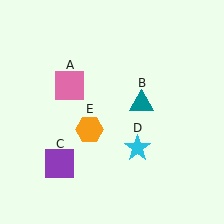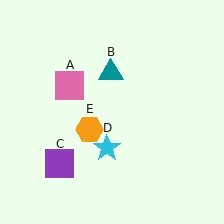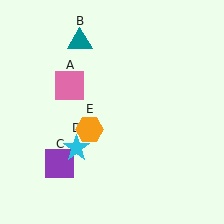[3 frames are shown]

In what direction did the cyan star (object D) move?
The cyan star (object D) moved left.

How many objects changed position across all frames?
2 objects changed position: teal triangle (object B), cyan star (object D).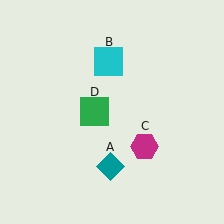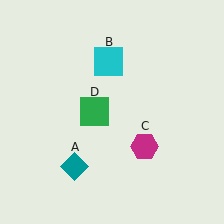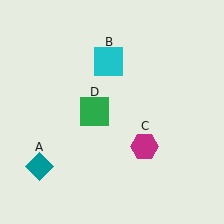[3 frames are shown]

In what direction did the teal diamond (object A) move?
The teal diamond (object A) moved left.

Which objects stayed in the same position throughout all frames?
Cyan square (object B) and magenta hexagon (object C) and green square (object D) remained stationary.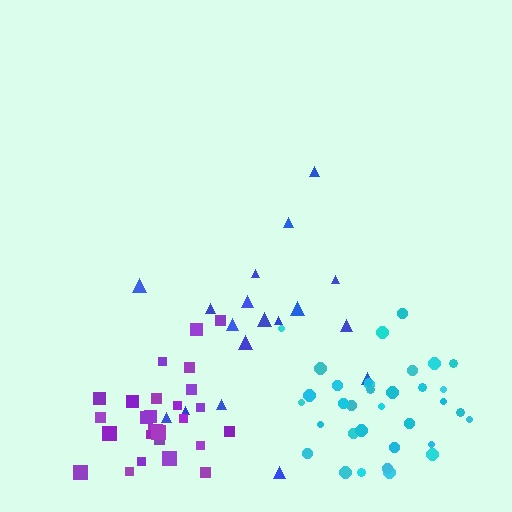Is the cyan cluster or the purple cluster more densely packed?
Cyan.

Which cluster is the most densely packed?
Cyan.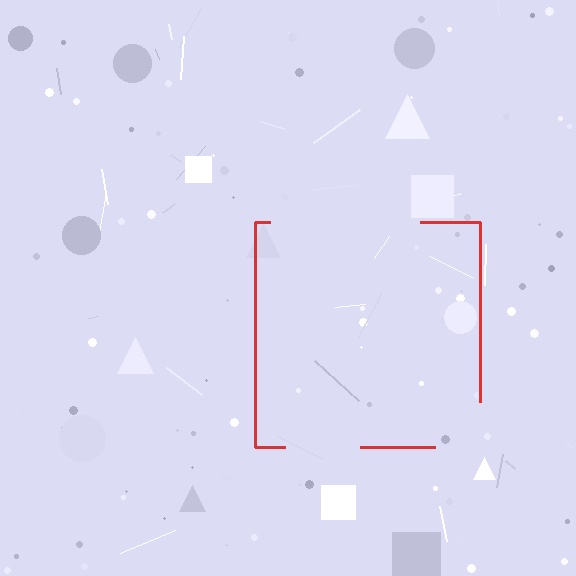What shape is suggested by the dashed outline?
The dashed outline suggests a square.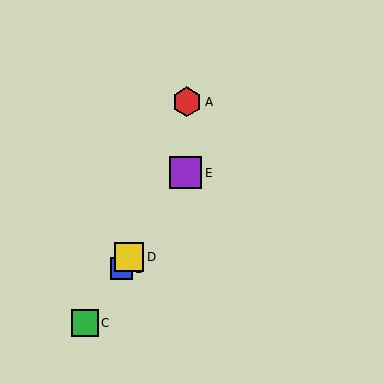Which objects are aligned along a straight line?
Objects B, C, D, E are aligned along a straight line.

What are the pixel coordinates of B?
Object B is at (121, 269).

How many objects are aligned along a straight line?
4 objects (B, C, D, E) are aligned along a straight line.